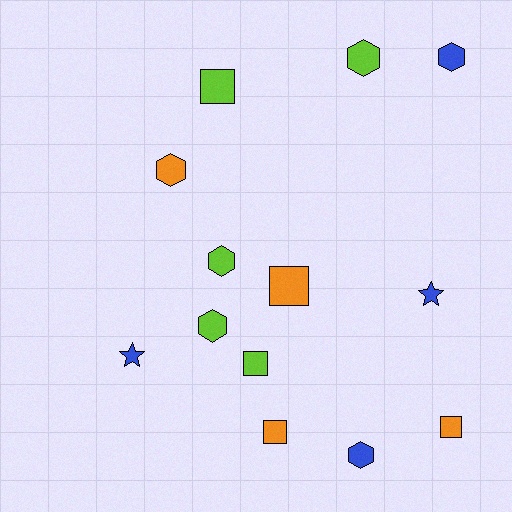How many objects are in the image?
There are 13 objects.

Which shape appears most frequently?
Hexagon, with 6 objects.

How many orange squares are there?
There are 3 orange squares.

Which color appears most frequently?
Lime, with 5 objects.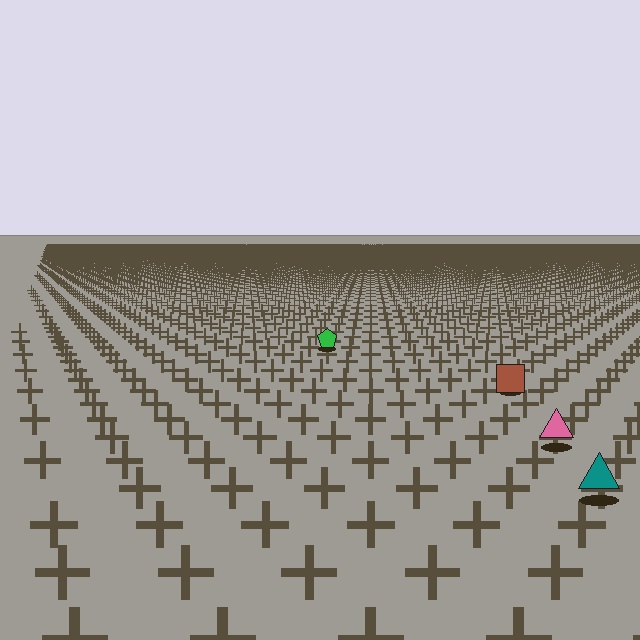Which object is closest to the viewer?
The teal triangle is closest. The texture marks near it are larger and more spread out.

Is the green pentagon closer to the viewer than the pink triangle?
No. The pink triangle is closer — you can tell from the texture gradient: the ground texture is coarser near it.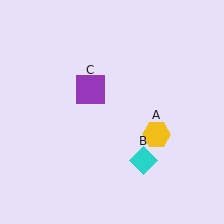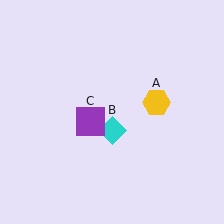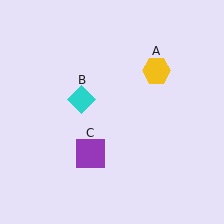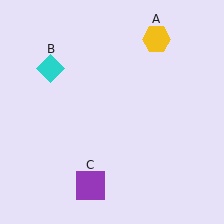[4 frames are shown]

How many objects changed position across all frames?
3 objects changed position: yellow hexagon (object A), cyan diamond (object B), purple square (object C).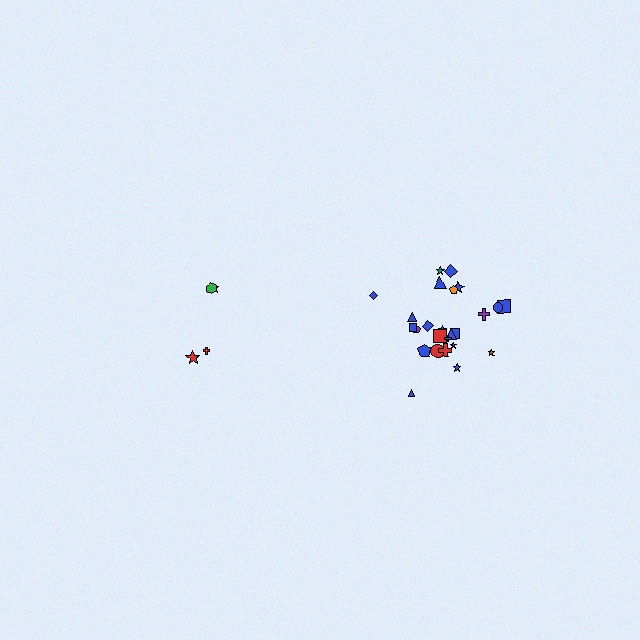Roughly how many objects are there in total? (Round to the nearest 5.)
Roughly 30 objects in total.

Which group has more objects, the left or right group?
The right group.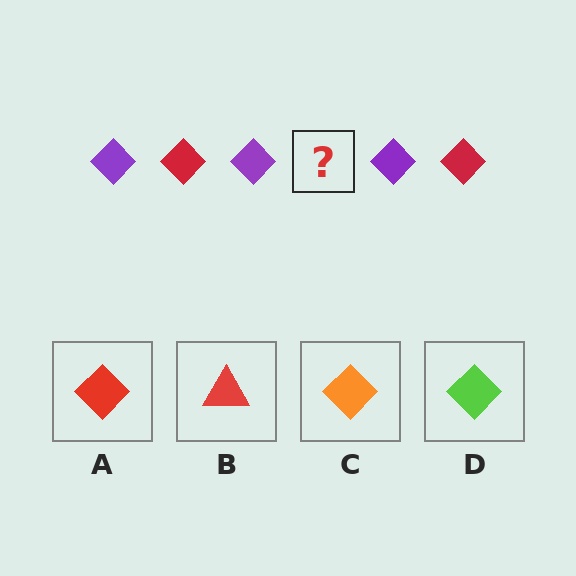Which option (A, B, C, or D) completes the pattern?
A.